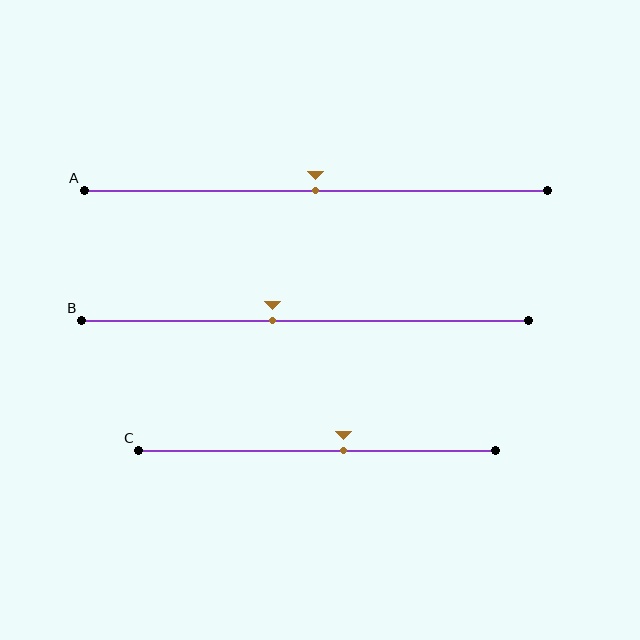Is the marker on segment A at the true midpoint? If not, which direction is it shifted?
Yes, the marker on segment A is at the true midpoint.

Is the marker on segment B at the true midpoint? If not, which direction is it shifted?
No, the marker on segment B is shifted to the left by about 7% of the segment length.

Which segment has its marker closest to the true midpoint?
Segment A has its marker closest to the true midpoint.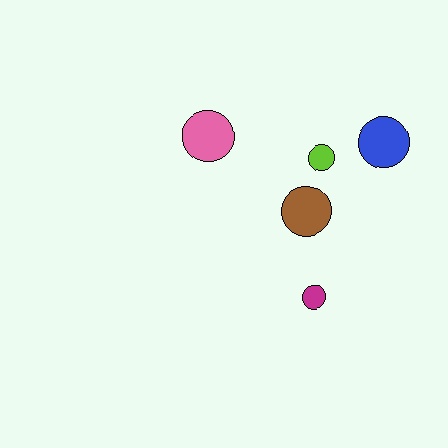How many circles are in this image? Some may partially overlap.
There are 5 circles.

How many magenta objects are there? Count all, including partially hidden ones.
There is 1 magenta object.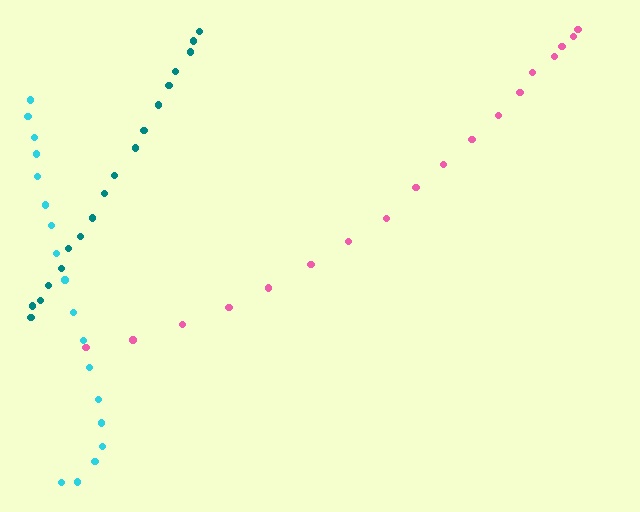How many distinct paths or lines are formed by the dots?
There are 3 distinct paths.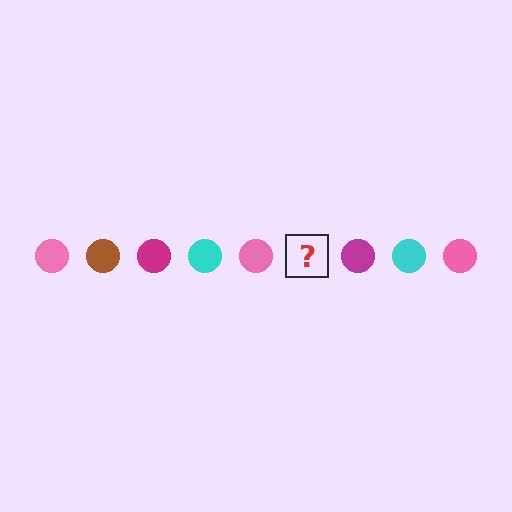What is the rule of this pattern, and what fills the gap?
The rule is that the pattern cycles through pink, brown, magenta, cyan circles. The gap should be filled with a brown circle.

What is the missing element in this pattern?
The missing element is a brown circle.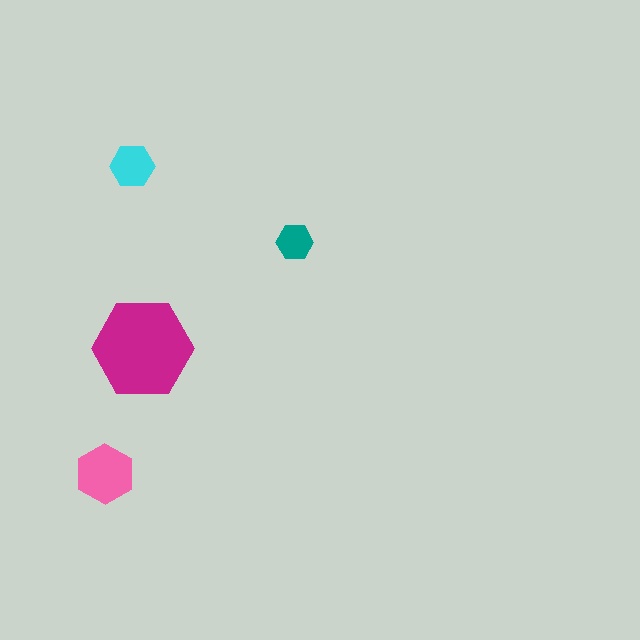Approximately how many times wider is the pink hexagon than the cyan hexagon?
About 1.5 times wider.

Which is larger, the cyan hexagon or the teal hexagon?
The cyan one.